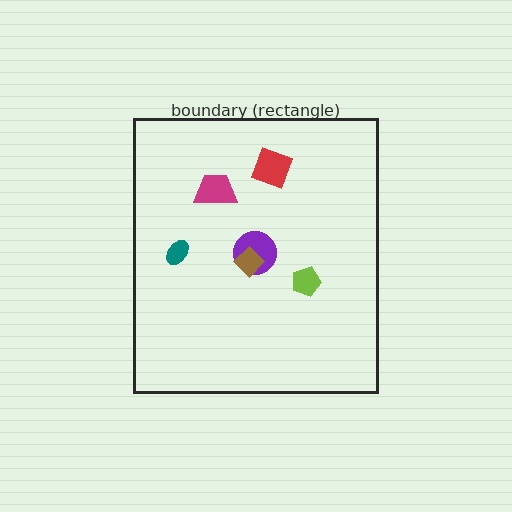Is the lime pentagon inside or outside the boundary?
Inside.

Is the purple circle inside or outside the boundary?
Inside.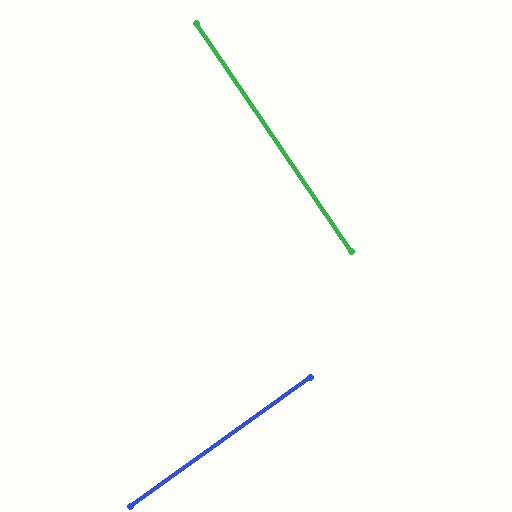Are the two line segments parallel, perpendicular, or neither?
Perpendicular — they meet at approximately 89°.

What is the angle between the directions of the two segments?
Approximately 89 degrees.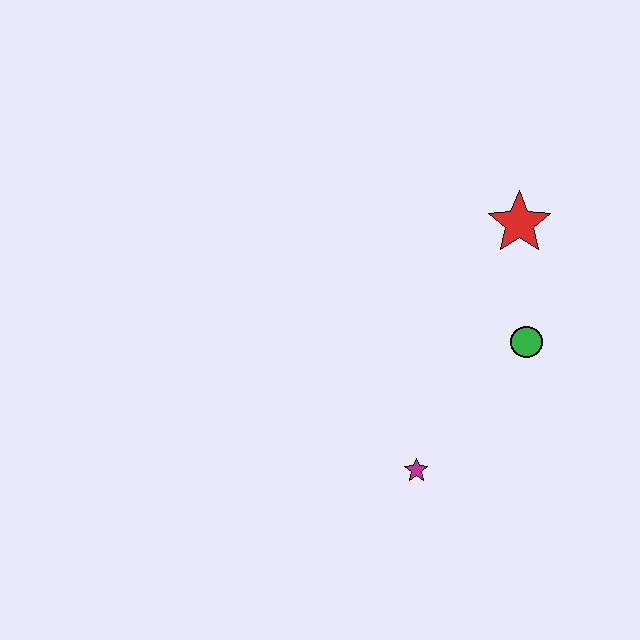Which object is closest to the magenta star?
The green circle is closest to the magenta star.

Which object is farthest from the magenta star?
The red star is farthest from the magenta star.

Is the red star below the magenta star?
No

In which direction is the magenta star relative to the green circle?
The magenta star is below the green circle.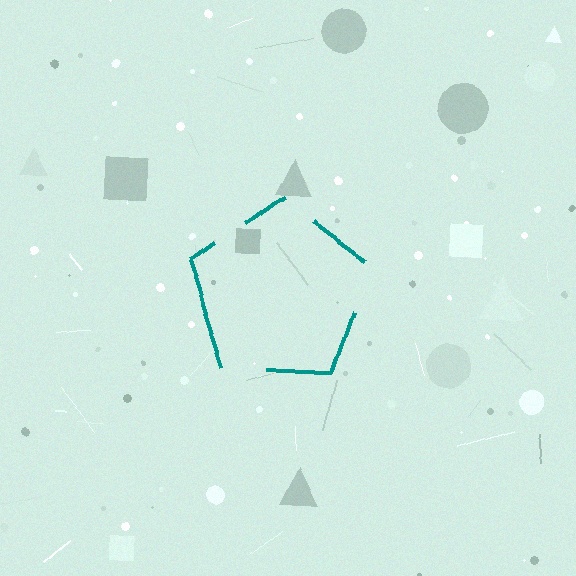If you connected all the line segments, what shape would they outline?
They would outline a pentagon.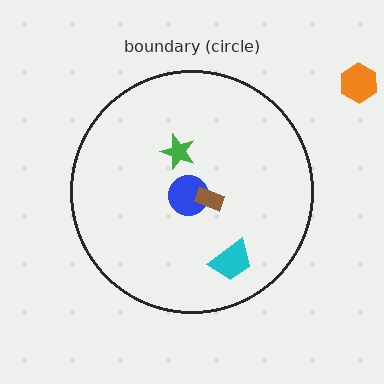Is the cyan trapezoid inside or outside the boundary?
Inside.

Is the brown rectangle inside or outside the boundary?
Inside.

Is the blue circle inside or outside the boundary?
Inside.